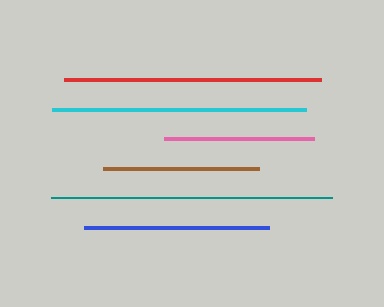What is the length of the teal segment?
The teal segment is approximately 281 pixels long.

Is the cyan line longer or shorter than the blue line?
The cyan line is longer than the blue line.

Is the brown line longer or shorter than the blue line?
The blue line is longer than the brown line.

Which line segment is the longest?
The teal line is the longest at approximately 281 pixels.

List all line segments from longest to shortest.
From longest to shortest: teal, red, cyan, blue, brown, pink.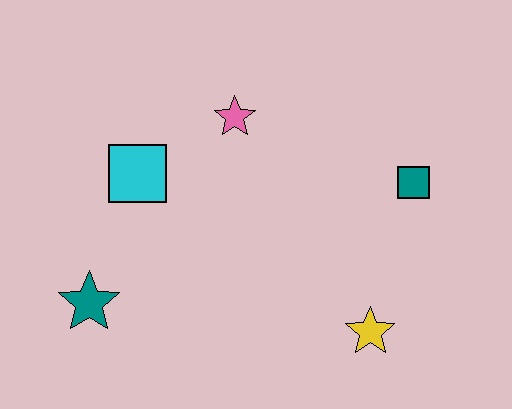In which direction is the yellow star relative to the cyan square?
The yellow star is to the right of the cyan square.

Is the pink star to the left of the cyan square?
No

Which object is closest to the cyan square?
The pink star is closest to the cyan square.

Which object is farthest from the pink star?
The yellow star is farthest from the pink star.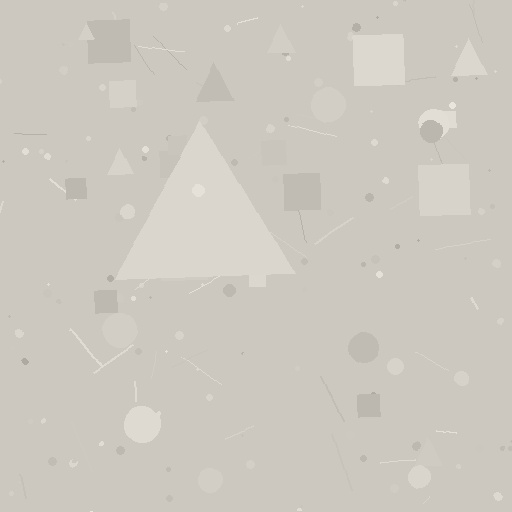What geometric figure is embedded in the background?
A triangle is embedded in the background.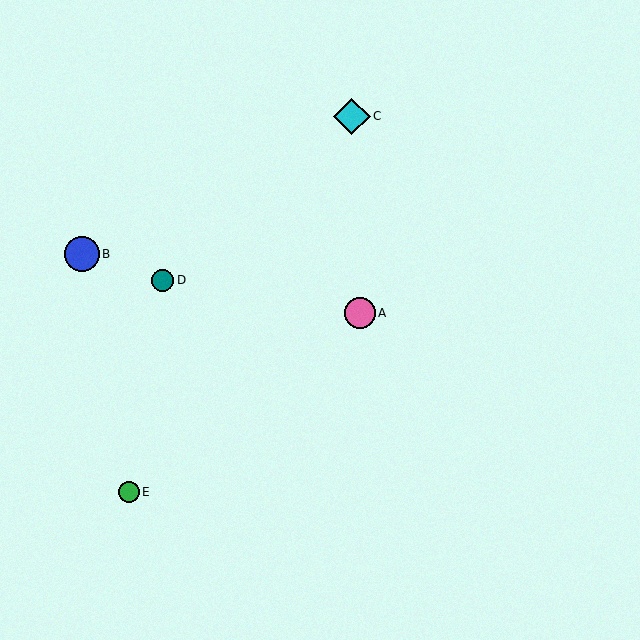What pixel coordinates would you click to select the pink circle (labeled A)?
Click at (360, 313) to select the pink circle A.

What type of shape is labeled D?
Shape D is a teal circle.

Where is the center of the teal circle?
The center of the teal circle is at (162, 280).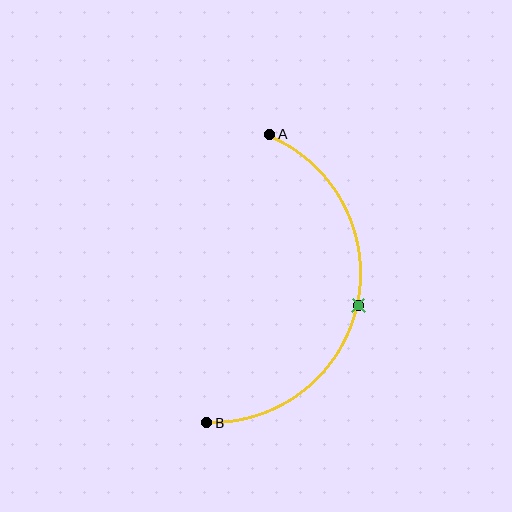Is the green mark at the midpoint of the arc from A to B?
Yes. The green mark lies on the arc at equal arc-length from both A and B — it is the arc midpoint.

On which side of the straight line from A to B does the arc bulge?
The arc bulges to the right of the straight line connecting A and B.